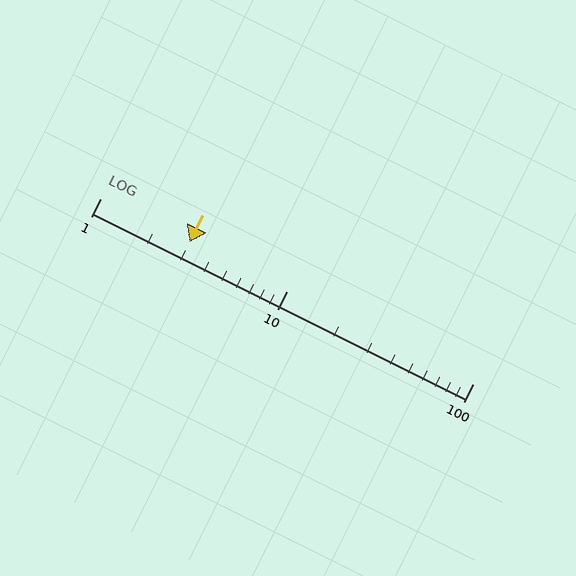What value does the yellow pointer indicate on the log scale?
The pointer indicates approximately 3.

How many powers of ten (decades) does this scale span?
The scale spans 2 decades, from 1 to 100.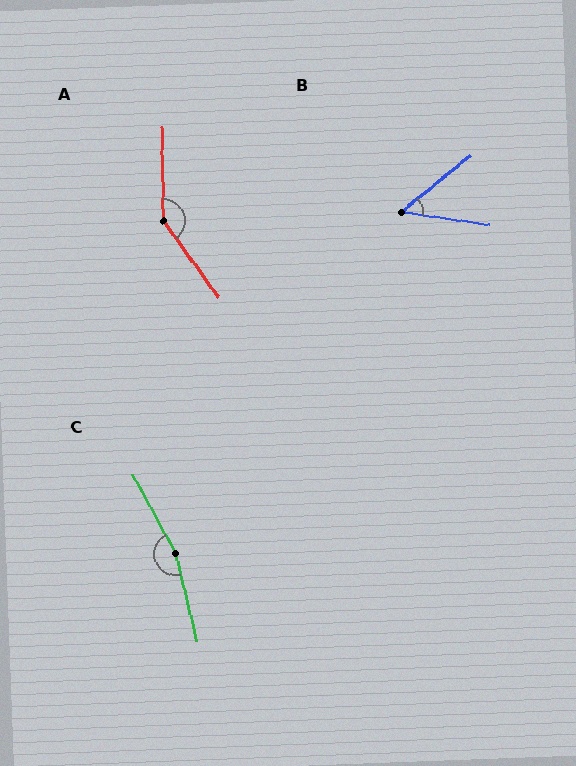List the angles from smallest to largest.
B (47°), A (145°), C (166°).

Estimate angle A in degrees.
Approximately 145 degrees.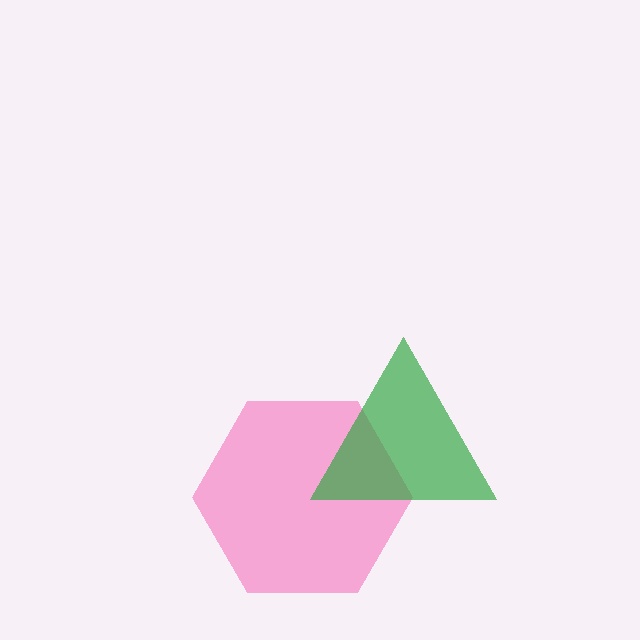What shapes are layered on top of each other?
The layered shapes are: a pink hexagon, a green triangle.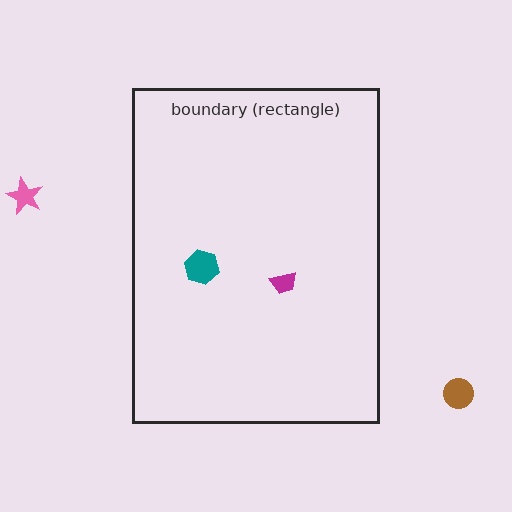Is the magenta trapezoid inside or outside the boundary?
Inside.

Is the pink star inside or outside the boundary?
Outside.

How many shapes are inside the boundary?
2 inside, 2 outside.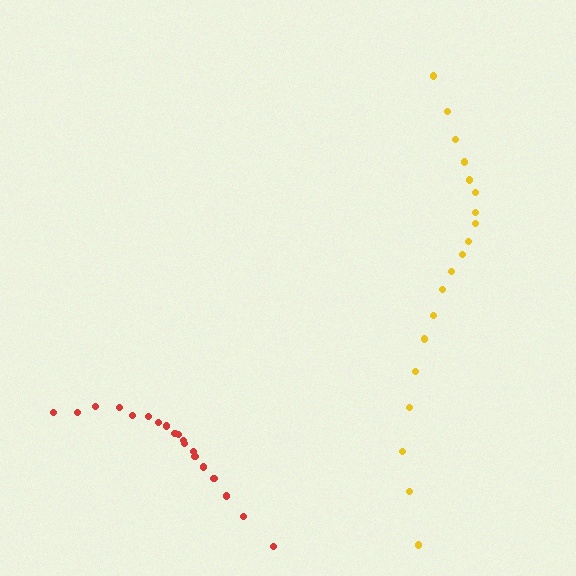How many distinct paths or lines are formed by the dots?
There are 2 distinct paths.